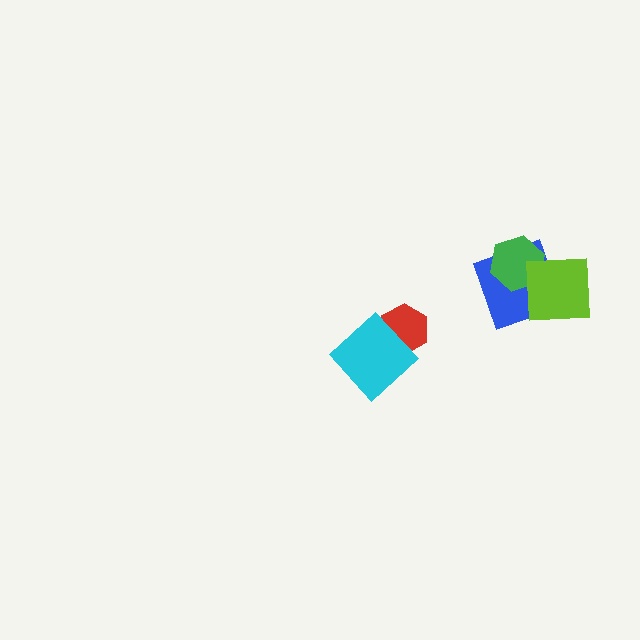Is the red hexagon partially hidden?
Yes, it is partially covered by another shape.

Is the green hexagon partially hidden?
Yes, it is partially covered by another shape.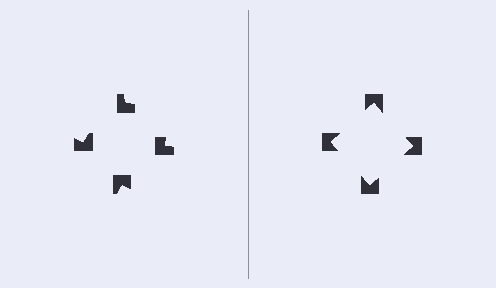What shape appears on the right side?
An illusory square.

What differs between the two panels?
The notched squares are positioned identically on both sides; only the wedge orientations differ. On the right they align to a square; on the left they are misaligned.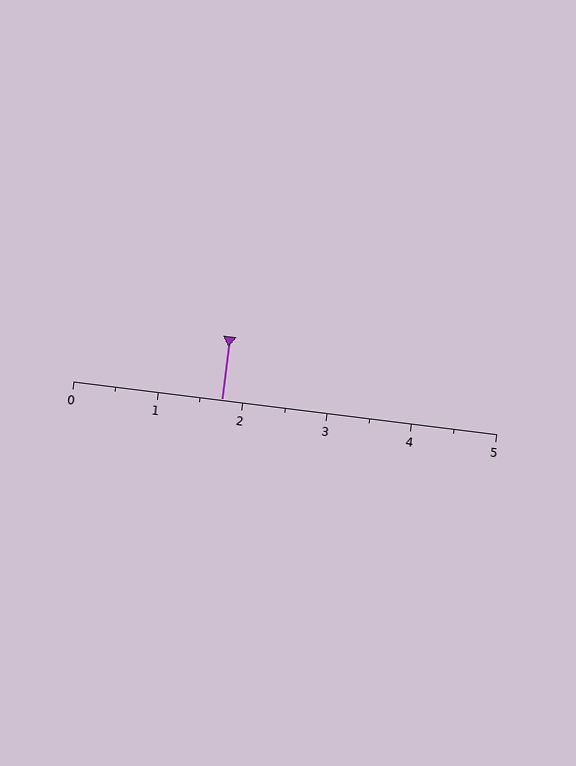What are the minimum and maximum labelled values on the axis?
The axis runs from 0 to 5.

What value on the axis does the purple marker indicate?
The marker indicates approximately 1.8.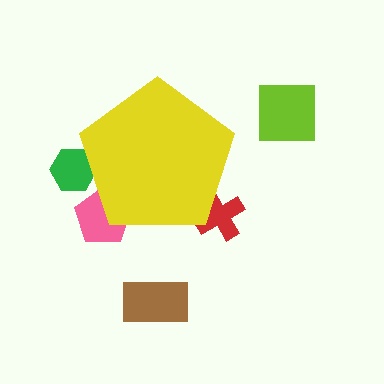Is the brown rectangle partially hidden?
No, the brown rectangle is fully visible.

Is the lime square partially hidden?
No, the lime square is fully visible.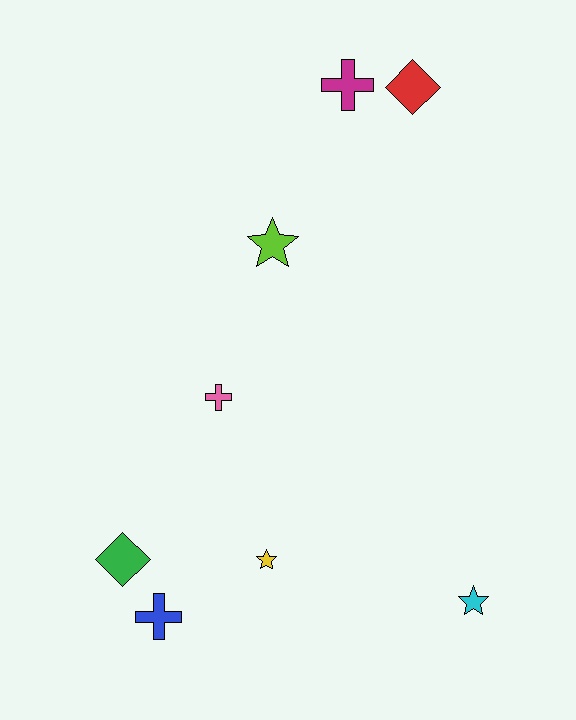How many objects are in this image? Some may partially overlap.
There are 8 objects.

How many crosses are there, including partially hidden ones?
There are 3 crosses.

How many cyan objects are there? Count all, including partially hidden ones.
There is 1 cyan object.